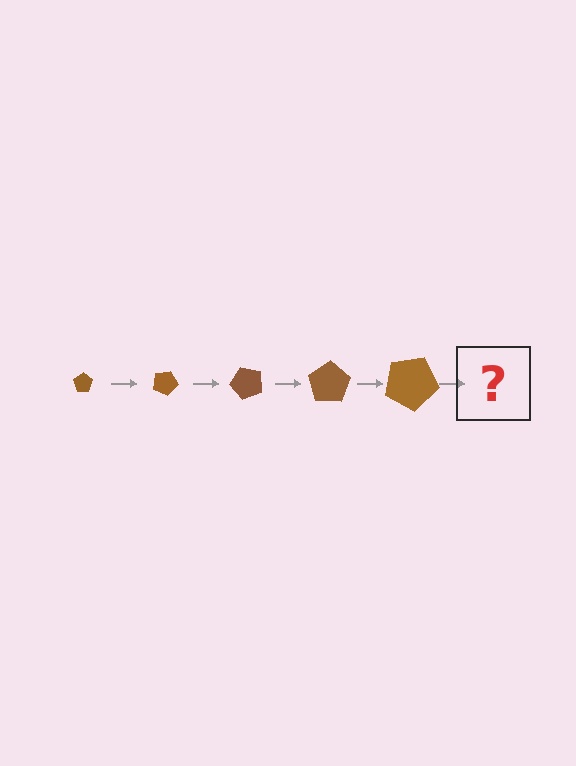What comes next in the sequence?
The next element should be a pentagon, larger than the previous one and rotated 125 degrees from the start.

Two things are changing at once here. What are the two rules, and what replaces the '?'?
The two rules are that the pentagon grows larger each step and it rotates 25 degrees each step. The '?' should be a pentagon, larger than the previous one and rotated 125 degrees from the start.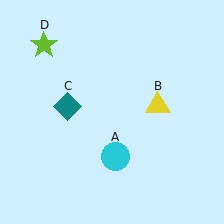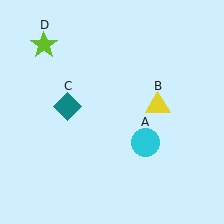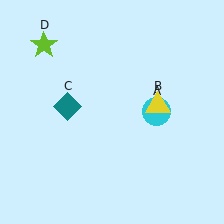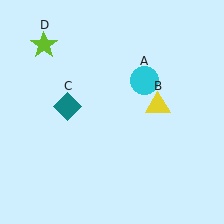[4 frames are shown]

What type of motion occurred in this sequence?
The cyan circle (object A) rotated counterclockwise around the center of the scene.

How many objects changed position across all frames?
1 object changed position: cyan circle (object A).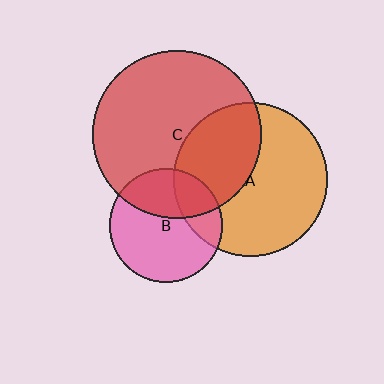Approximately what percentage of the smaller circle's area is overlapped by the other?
Approximately 35%.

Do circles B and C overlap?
Yes.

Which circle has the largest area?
Circle C (red).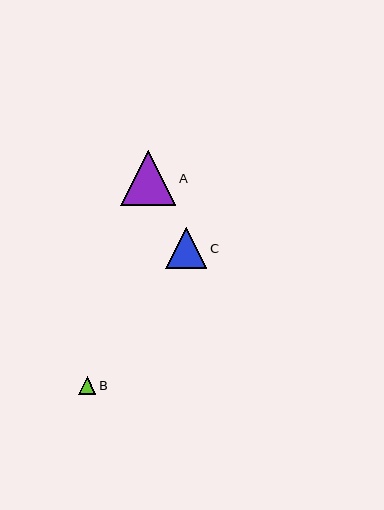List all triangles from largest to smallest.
From largest to smallest: A, C, B.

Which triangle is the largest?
Triangle A is the largest with a size of approximately 55 pixels.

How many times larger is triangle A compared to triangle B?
Triangle A is approximately 3.1 times the size of triangle B.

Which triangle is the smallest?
Triangle B is the smallest with a size of approximately 18 pixels.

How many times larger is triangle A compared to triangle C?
Triangle A is approximately 1.3 times the size of triangle C.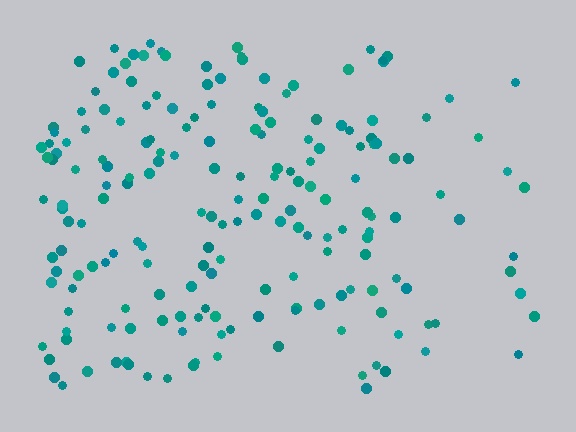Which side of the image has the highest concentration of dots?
The left.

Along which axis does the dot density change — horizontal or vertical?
Horizontal.